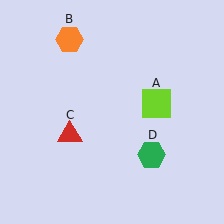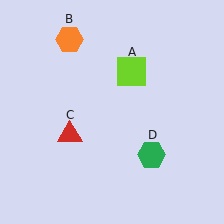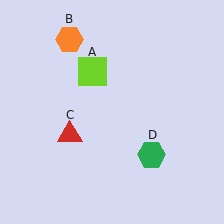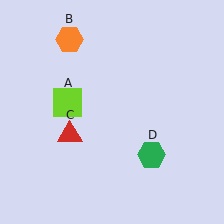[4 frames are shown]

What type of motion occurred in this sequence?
The lime square (object A) rotated counterclockwise around the center of the scene.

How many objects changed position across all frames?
1 object changed position: lime square (object A).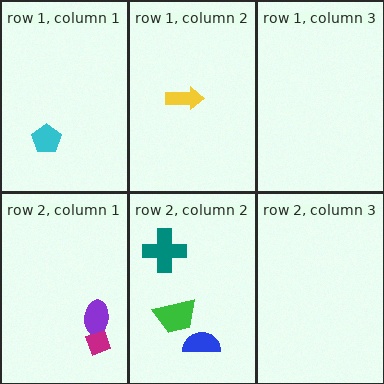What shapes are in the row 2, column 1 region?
The purple ellipse, the magenta diamond.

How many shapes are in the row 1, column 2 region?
1.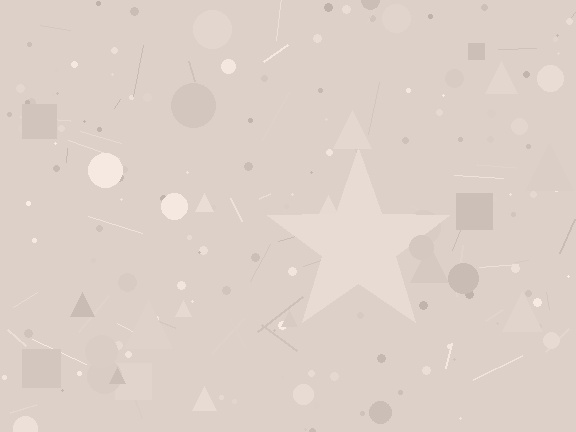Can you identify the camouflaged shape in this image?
The camouflaged shape is a star.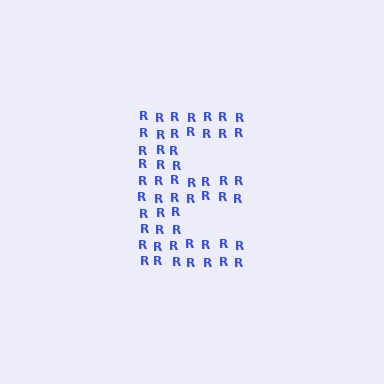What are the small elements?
The small elements are letter R's.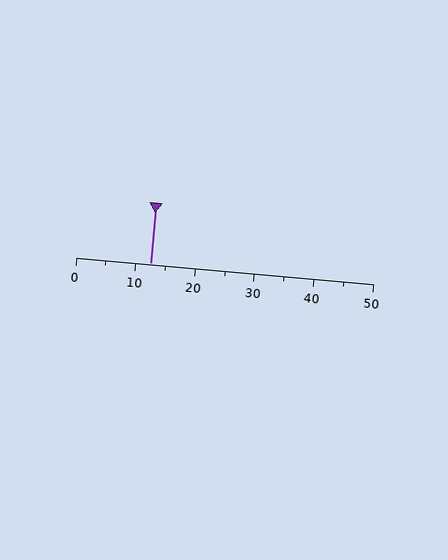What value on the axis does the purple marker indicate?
The marker indicates approximately 12.5.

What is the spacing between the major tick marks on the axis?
The major ticks are spaced 10 apart.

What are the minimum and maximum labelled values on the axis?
The axis runs from 0 to 50.